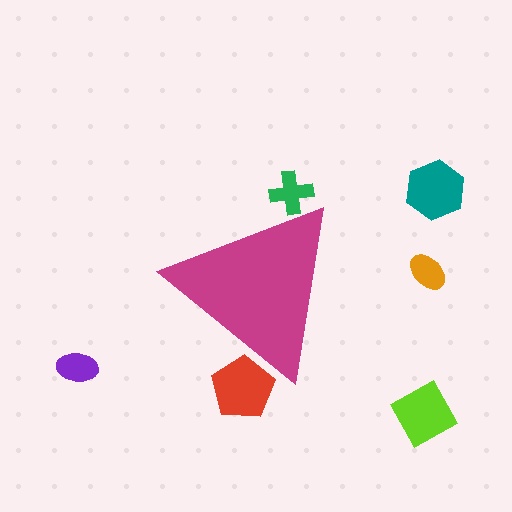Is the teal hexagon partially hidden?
No, the teal hexagon is fully visible.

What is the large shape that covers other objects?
A magenta triangle.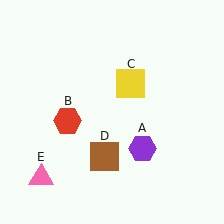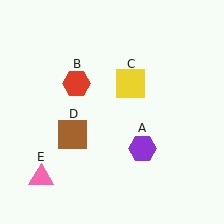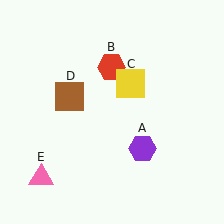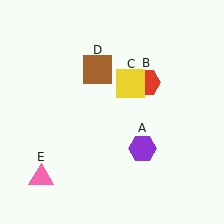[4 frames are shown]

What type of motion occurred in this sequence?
The red hexagon (object B), brown square (object D) rotated clockwise around the center of the scene.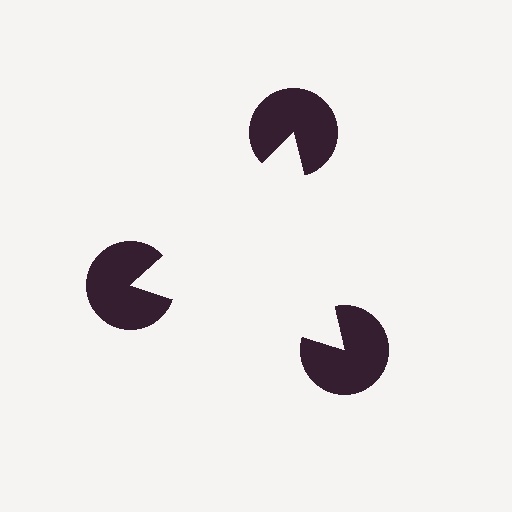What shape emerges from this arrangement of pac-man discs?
An illusory triangle — its edges are inferred from the aligned wedge cuts in the pac-man discs, not physically drawn.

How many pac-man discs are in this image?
There are 3 — one at each vertex of the illusory triangle.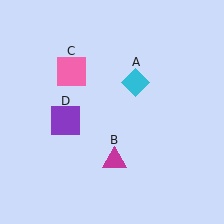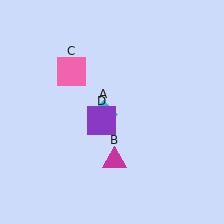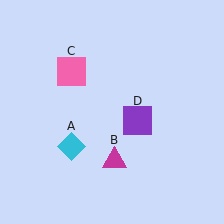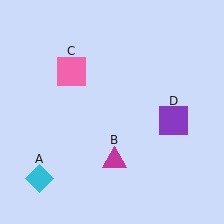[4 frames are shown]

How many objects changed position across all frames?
2 objects changed position: cyan diamond (object A), purple square (object D).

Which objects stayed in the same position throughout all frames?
Magenta triangle (object B) and pink square (object C) remained stationary.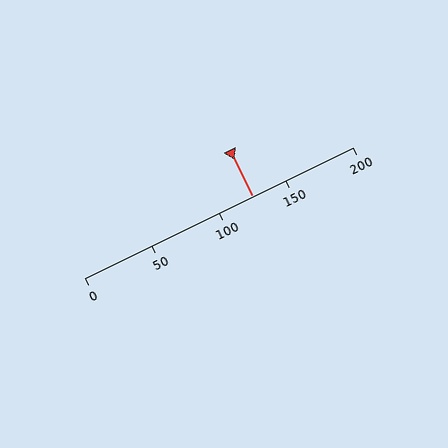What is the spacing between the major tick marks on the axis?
The major ticks are spaced 50 apart.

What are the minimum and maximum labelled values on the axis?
The axis runs from 0 to 200.